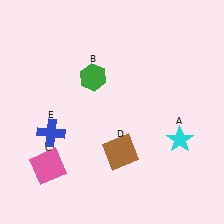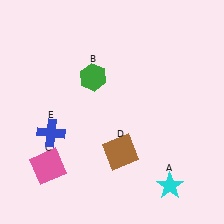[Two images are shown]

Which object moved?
The cyan star (A) moved down.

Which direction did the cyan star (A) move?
The cyan star (A) moved down.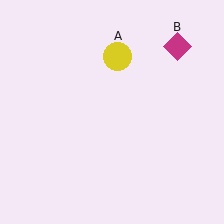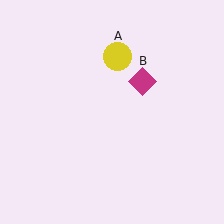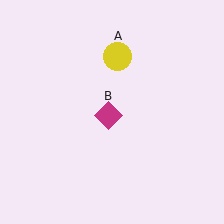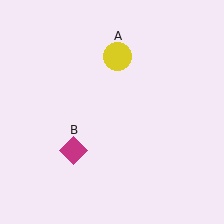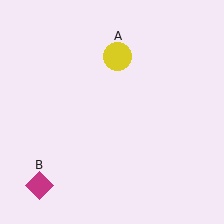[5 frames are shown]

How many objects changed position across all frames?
1 object changed position: magenta diamond (object B).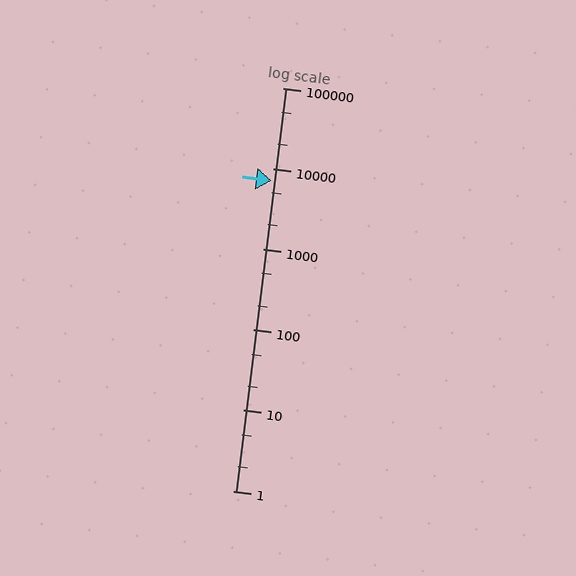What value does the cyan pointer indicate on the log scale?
The pointer indicates approximately 7100.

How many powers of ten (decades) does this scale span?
The scale spans 5 decades, from 1 to 100000.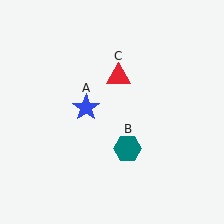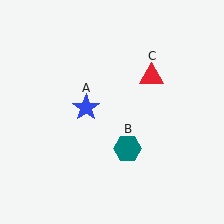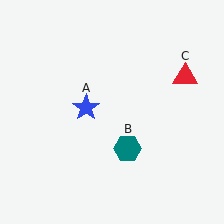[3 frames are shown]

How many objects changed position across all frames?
1 object changed position: red triangle (object C).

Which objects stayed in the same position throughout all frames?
Blue star (object A) and teal hexagon (object B) remained stationary.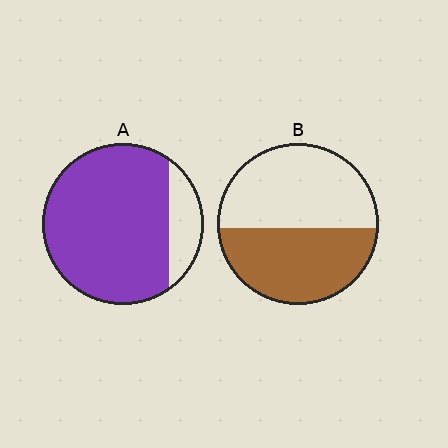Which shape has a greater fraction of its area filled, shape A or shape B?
Shape A.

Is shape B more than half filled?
Roughly half.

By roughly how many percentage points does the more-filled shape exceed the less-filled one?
By roughly 35 percentage points (A over B).